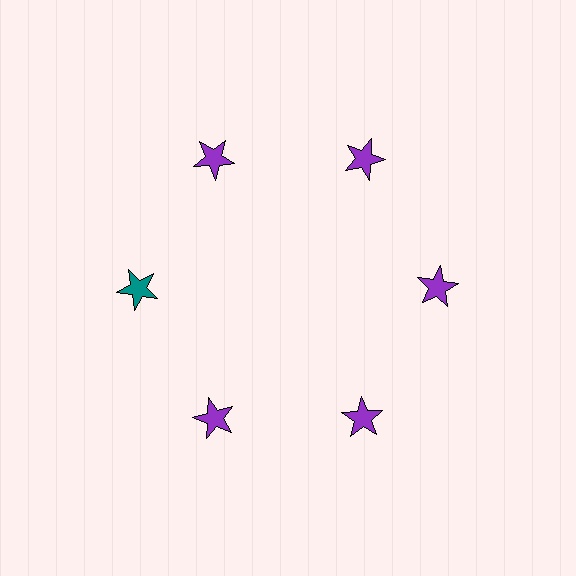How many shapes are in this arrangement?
There are 6 shapes arranged in a ring pattern.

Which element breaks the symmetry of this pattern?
The teal star at roughly the 9 o'clock position breaks the symmetry. All other shapes are purple stars.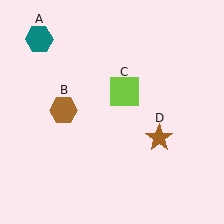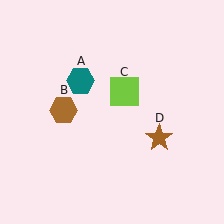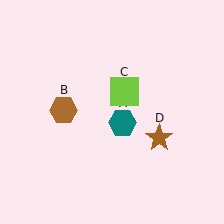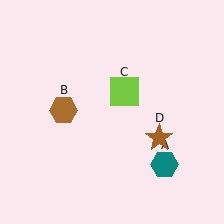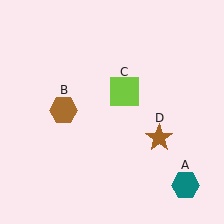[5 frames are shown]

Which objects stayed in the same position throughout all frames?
Brown hexagon (object B) and lime square (object C) and brown star (object D) remained stationary.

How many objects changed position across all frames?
1 object changed position: teal hexagon (object A).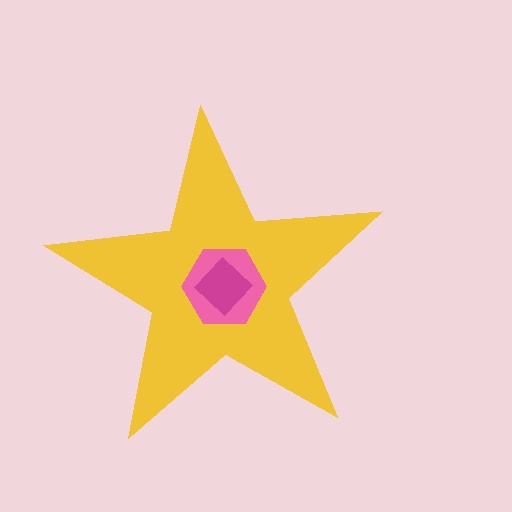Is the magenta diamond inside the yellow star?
Yes.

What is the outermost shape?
The yellow star.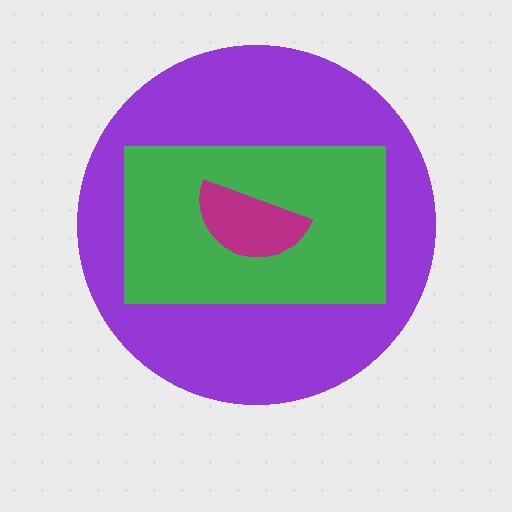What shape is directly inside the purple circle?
The green rectangle.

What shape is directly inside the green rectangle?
The magenta semicircle.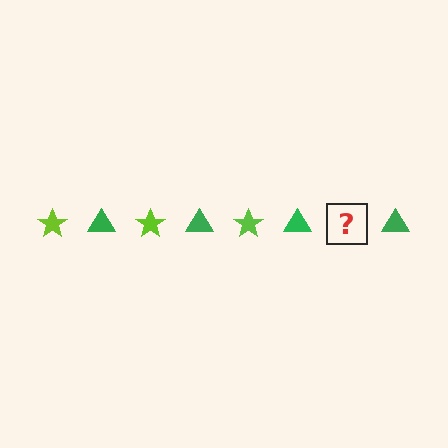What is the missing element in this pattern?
The missing element is a lime star.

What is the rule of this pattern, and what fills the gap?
The rule is that the pattern alternates between lime star and green triangle. The gap should be filled with a lime star.